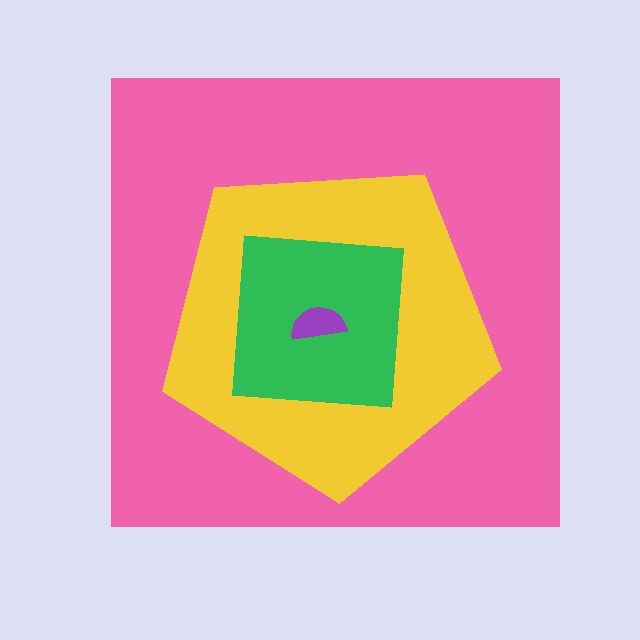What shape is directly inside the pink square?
The yellow pentagon.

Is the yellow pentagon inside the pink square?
Yes.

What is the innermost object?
The purple semicircle.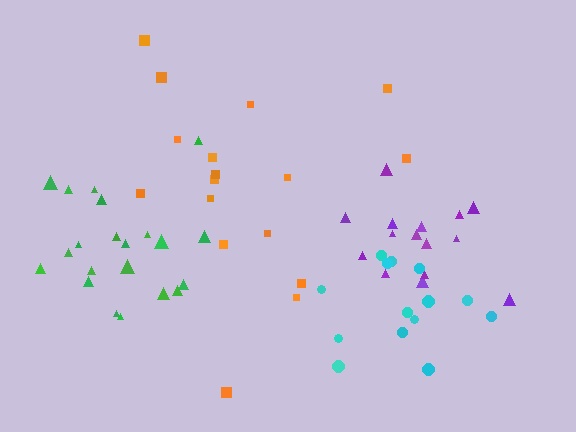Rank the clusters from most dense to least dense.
purple, green, cyan, orange.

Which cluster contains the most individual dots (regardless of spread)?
Green (21).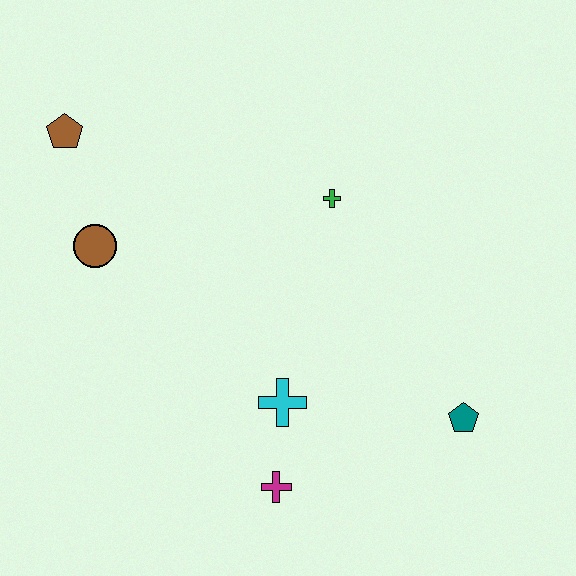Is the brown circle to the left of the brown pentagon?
No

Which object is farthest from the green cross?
The magenta cross is farthest from the green cross.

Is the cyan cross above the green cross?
No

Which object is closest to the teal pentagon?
The cyan cross is closest to the teal pentagon.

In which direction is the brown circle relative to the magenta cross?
The brown circle is above the magenta cross.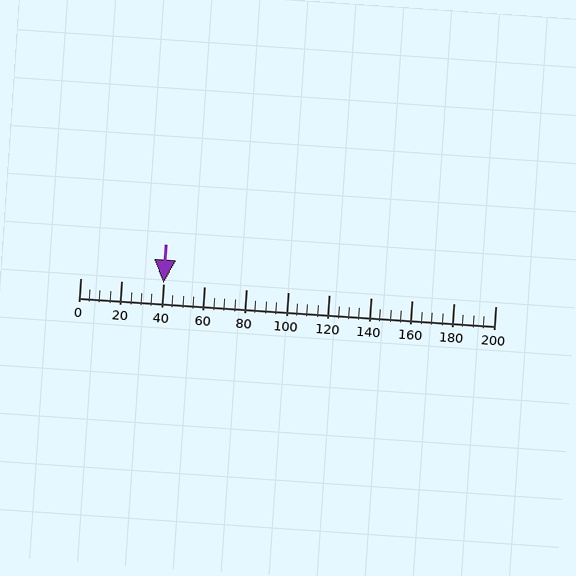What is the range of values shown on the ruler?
The ruler shows values from 0 to 200.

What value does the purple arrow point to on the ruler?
The purple arrow points to approximately 40.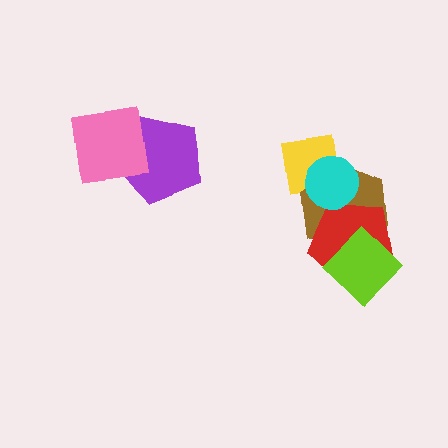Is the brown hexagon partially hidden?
Yes, it is partially covered by another shape.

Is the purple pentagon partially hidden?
Yes, it is partially covered by another shape.